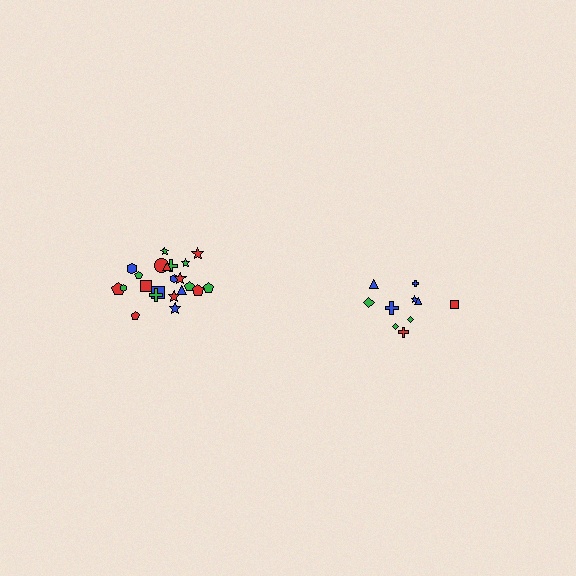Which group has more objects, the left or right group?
The left group.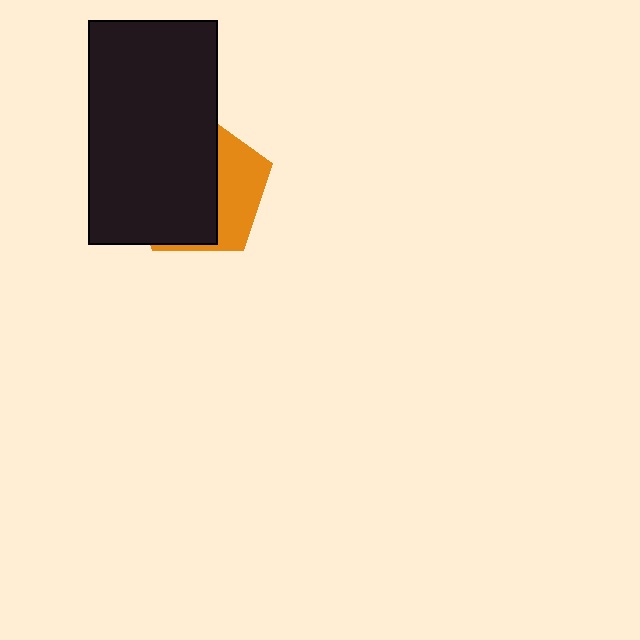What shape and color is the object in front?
The object in front is a black rectangle.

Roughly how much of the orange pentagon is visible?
A small part of it is visible (roughly 35%).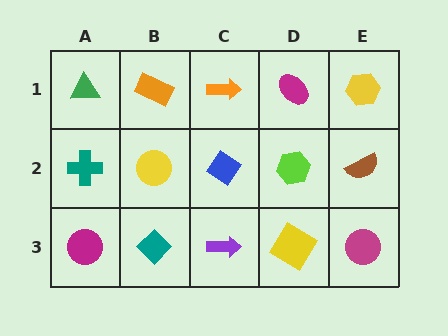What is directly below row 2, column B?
A teal diamond.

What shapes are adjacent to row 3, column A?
A teal cross (row 2, column A), a teal diamond (row 3, column B).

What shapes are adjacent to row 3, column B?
A yellow circle (row 2, column B), a magenta circle (row 3, column A), a purple arrow (row 3, column C).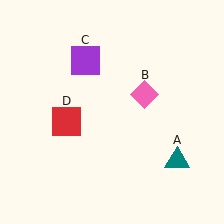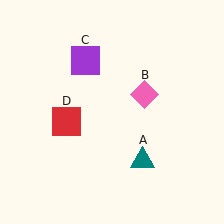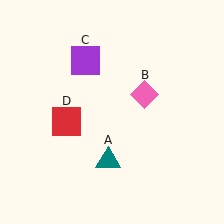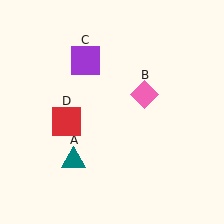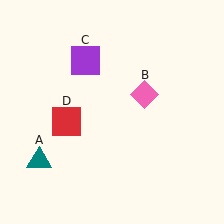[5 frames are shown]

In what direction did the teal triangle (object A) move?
The teal triangle (object A) moved left.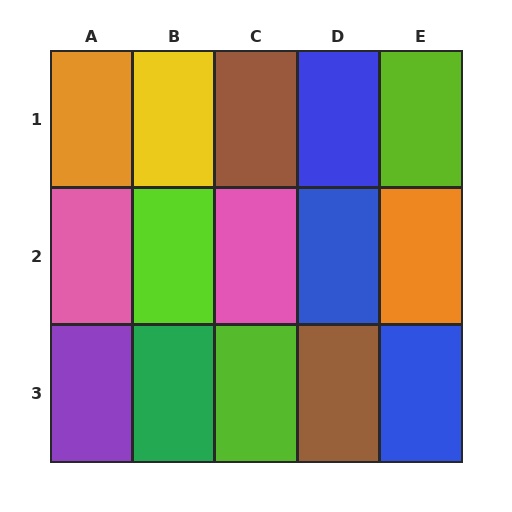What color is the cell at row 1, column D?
Blue.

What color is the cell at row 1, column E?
Lime.